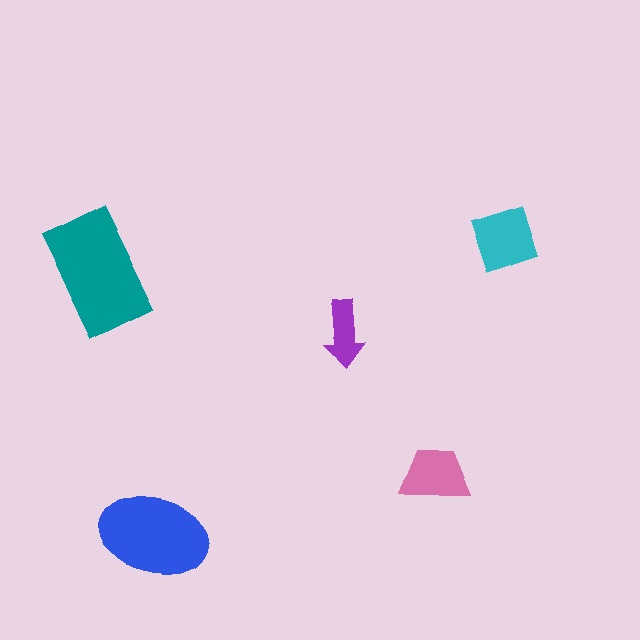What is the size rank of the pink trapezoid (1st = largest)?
4th.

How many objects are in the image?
There are 5 objects in the image.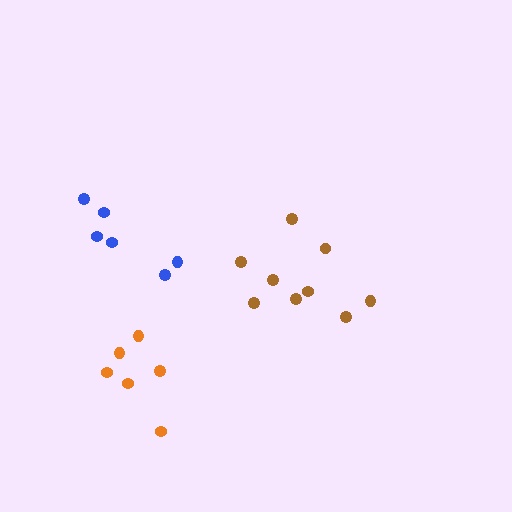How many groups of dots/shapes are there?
There are 3 groups.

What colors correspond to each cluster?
The clusters are colored: brown, orange, blue.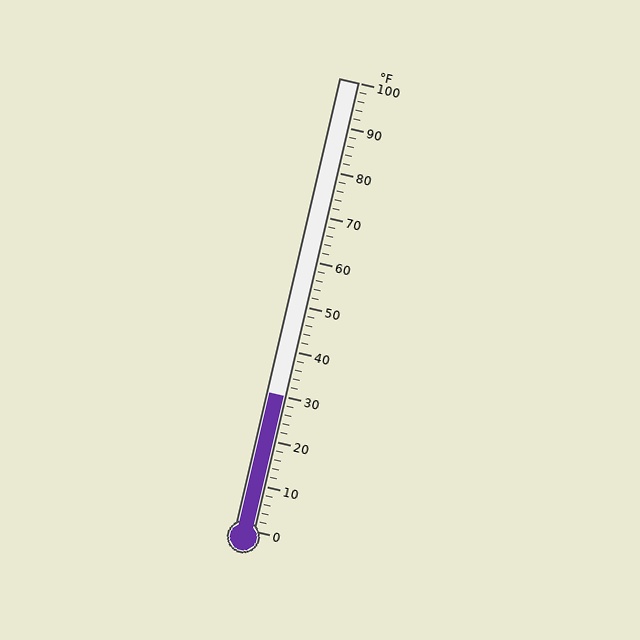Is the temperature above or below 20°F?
The temperature is above 20°F.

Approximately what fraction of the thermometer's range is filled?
The thermometer is filled to approximately 30% of its range.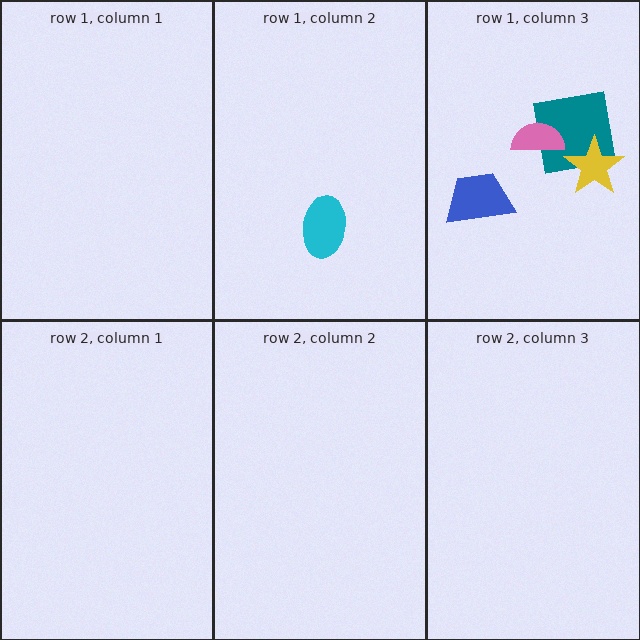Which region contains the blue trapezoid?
The row 1, column 3 region.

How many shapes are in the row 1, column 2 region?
1.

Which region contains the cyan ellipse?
The row 1, column 2 region.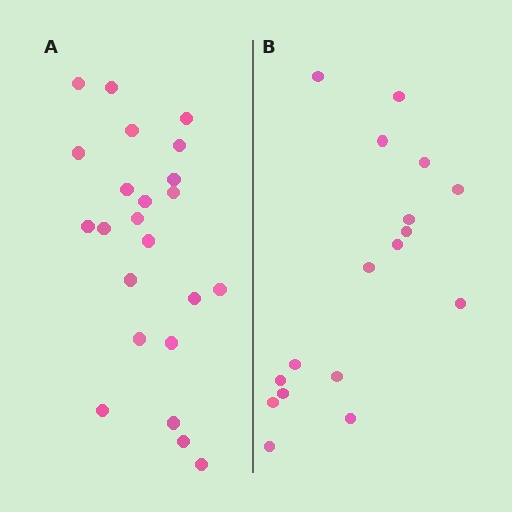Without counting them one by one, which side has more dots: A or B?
Region A (the left region) has more dots.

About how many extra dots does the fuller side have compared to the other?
Region A has about 6 more dots than region B.